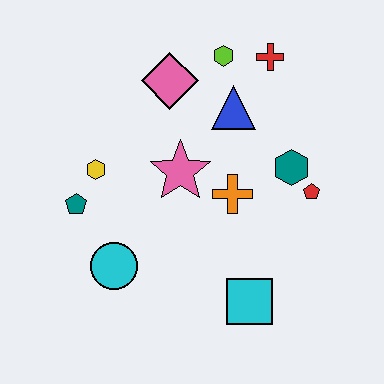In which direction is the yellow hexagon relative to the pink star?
The yellow hexagon is to the left of the pink star.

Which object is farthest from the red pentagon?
The teal pentagon is farthest from the red pentagon.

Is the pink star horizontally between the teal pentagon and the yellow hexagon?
No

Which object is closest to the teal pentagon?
The yellow hexagon is closest to the teal pentagon.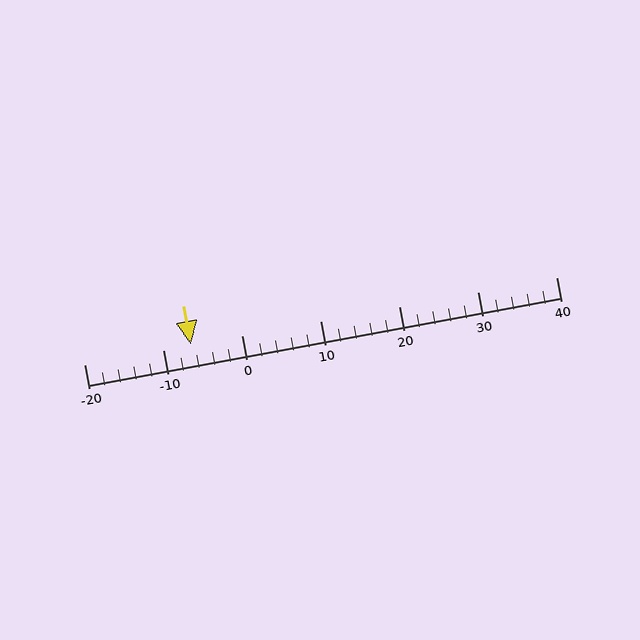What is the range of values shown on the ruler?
The ruler shows values from -20 to 40.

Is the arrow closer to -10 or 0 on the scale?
The arrow is closer to -10.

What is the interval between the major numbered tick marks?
The major tick marks are spaced 10 units apart.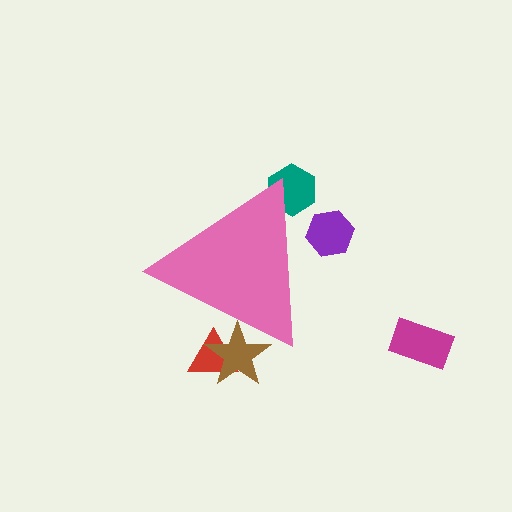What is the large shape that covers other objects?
A pink triangle.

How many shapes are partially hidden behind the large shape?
4 shapes are partially hidden.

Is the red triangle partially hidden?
Yes, the red triangle is partially hidden behind the pink triangle.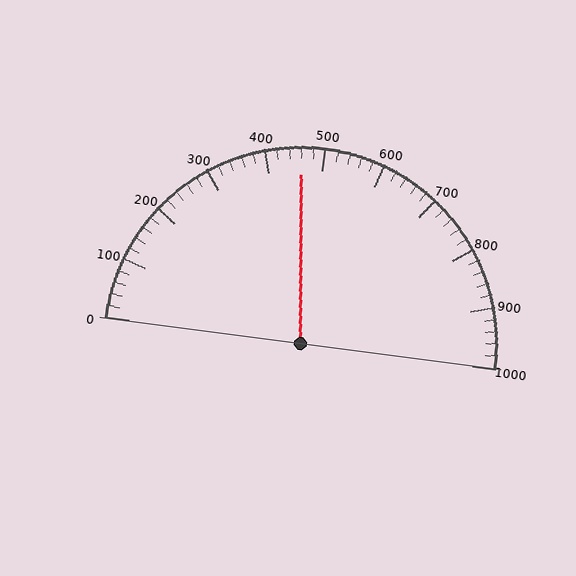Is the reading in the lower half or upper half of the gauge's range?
The reading is in the lower half of the range (0 to 1000).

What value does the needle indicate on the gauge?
The needle indicates approximately 460.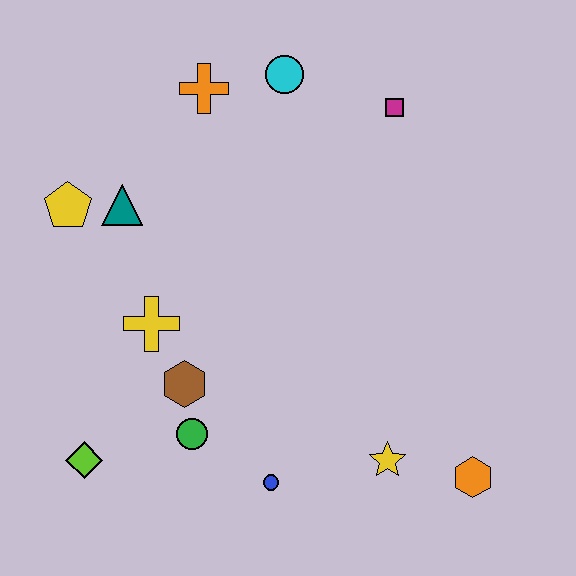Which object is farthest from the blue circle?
The cyan circle is farthest from the blue circle.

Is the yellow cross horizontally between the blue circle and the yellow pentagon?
Yes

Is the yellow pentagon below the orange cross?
Yes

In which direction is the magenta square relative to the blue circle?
The magenta square is above the blue circle.